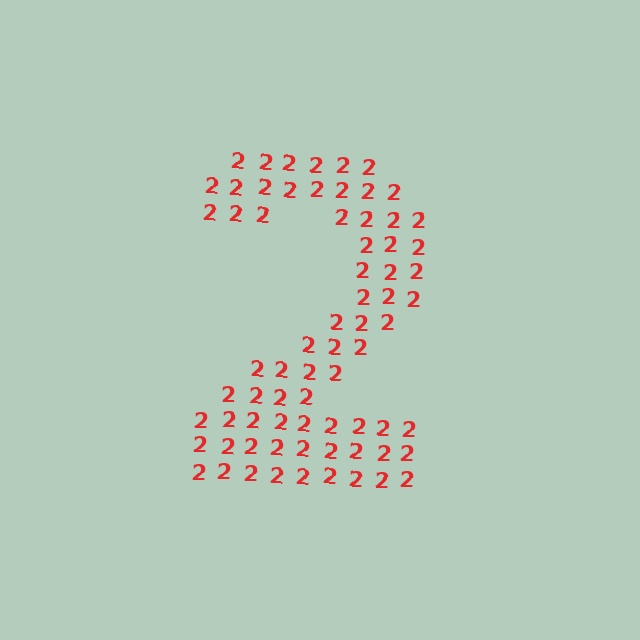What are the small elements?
The small elements are digit 2's.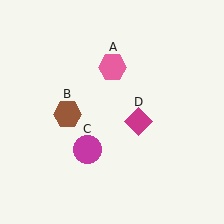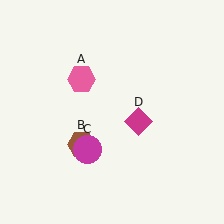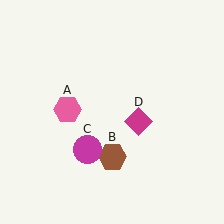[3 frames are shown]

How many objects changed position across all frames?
2 objects changed position: pink hexagon (object A), brown hexagon (object B).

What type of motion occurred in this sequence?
The pink hexagon (object A), brown hexagon (object B) rotated counterclockwise around the center of the scene.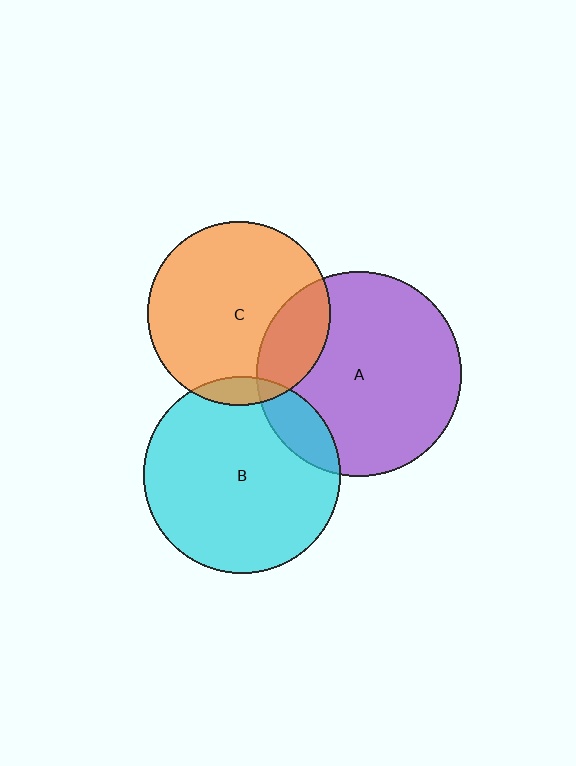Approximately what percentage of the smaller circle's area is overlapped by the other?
Approximately 5%.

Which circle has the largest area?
Circle A (purple).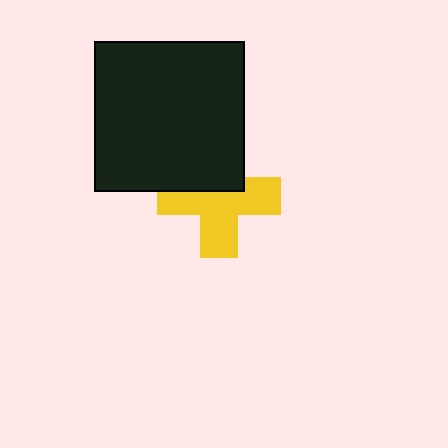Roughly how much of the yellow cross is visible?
About half of it is visible (roughly 64%).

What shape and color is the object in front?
The object in front is a black square.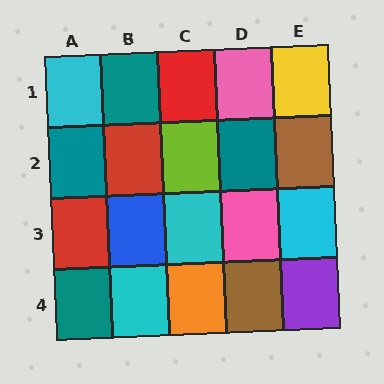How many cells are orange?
1 cell is orange.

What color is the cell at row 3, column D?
Pink.